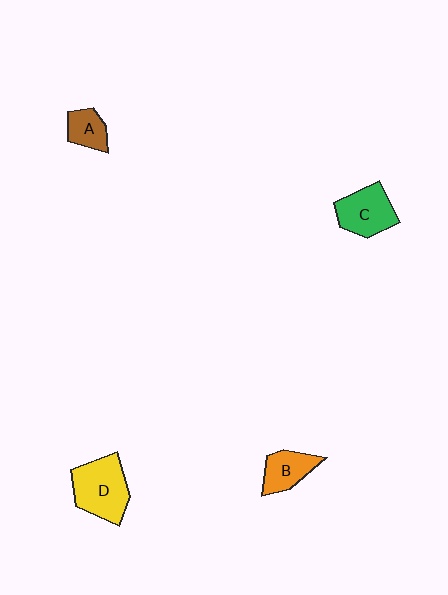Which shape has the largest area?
Shape D (yellow).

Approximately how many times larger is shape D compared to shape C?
Approximately 1.3 times.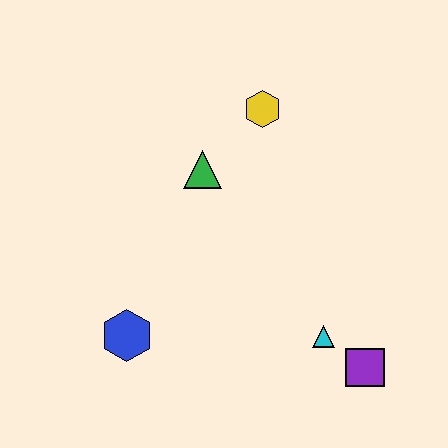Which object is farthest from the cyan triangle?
The yellow hexagon is farthest from the cyan triangle.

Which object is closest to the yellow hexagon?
The green triangle is closest to the yellow hexagon.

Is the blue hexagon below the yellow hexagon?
Yes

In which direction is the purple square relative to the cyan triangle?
The purple square is to the right of the cyan triangle.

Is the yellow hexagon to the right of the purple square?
No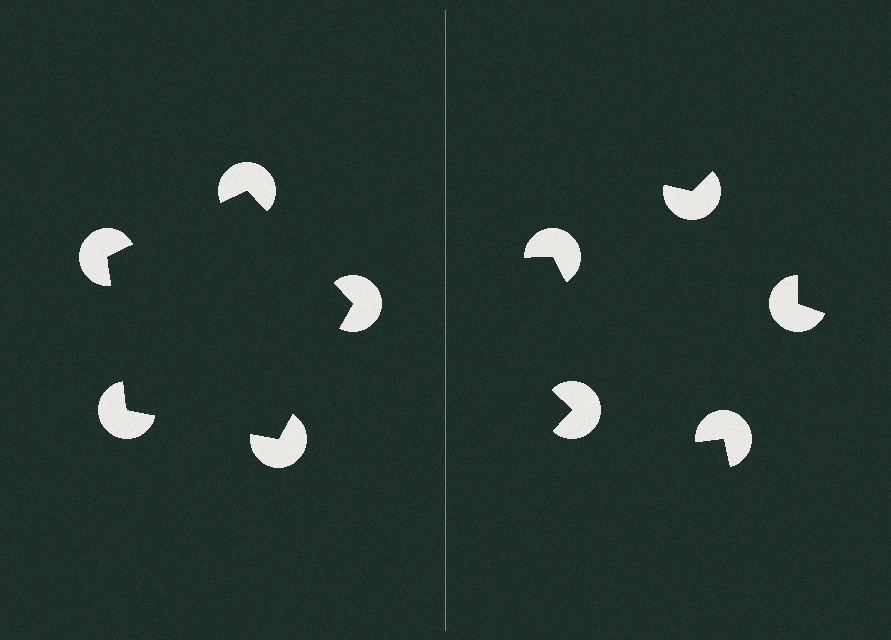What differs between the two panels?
The pac-man discs are positioned identically on both sides; only the wedge orientations differ. On the left they align to a pentagon; on the right they are misaligned.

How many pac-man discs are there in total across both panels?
10 — 5 on each side.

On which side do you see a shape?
An illusory pentagon appears on the left side. On the right side the wedge cuts are rotated, so no coherent shape forms.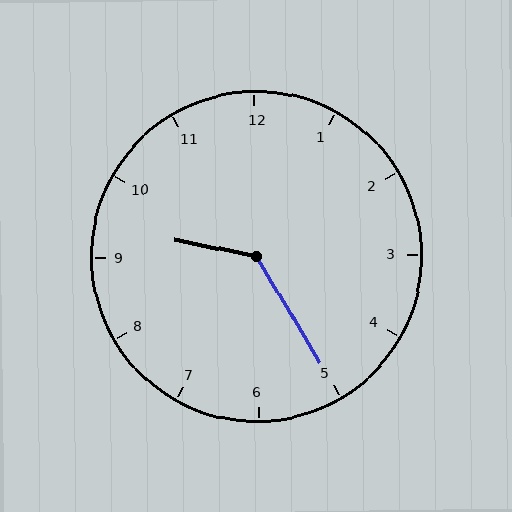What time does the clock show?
9:25.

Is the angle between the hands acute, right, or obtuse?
It is obtuse.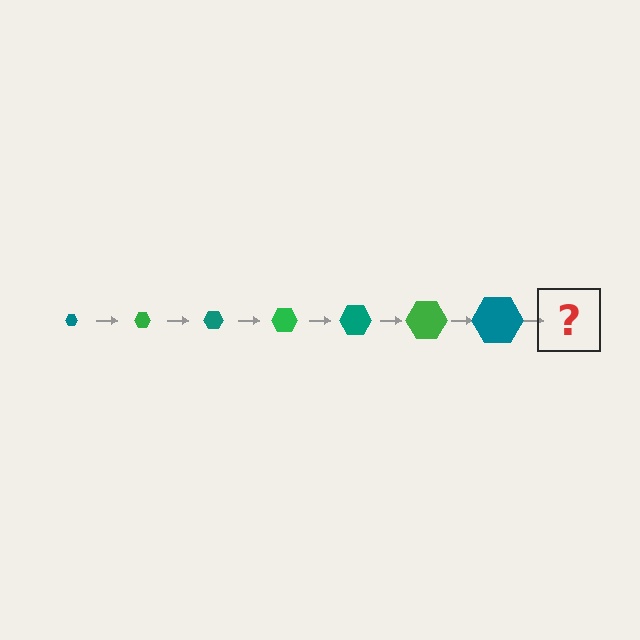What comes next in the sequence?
The next element should be a green hexagon, larger than the previous one.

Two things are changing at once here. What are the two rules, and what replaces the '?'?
The two rules are that the hexagon grows larger each step and the color cycles through teal and green. The '?' should be a green hexagon, larger than the previous one.